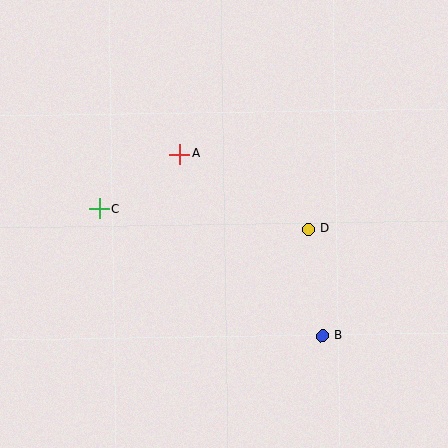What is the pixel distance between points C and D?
The distance between C and D is 210 pixels.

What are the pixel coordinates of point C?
Point C is at (99, 209).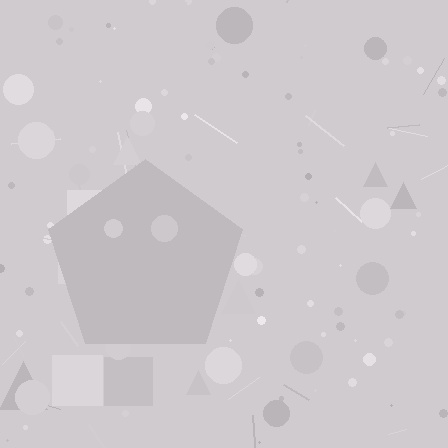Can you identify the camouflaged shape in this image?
The camouflaged shape is a pentagon.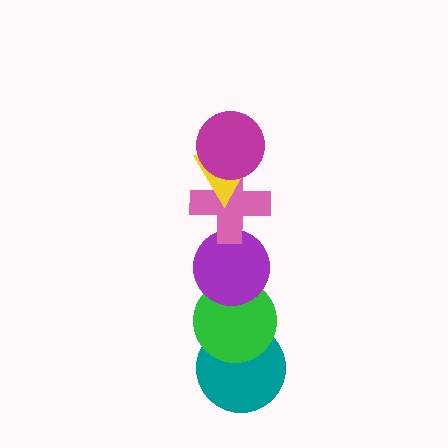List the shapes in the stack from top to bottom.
From top to bottom: the magenta circle, the yellow triangle, the pink cross, the purple circle, the green circle, the teal circle.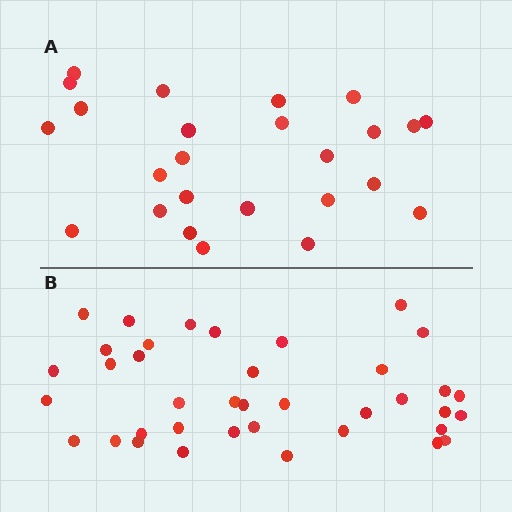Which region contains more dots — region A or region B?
Region B (the bottom region) has more dots.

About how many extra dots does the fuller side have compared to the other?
Region B has approximately 15 more dots than region A.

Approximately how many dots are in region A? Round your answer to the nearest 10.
About 20 dots. (The exact count is 25, which rounds to 20.)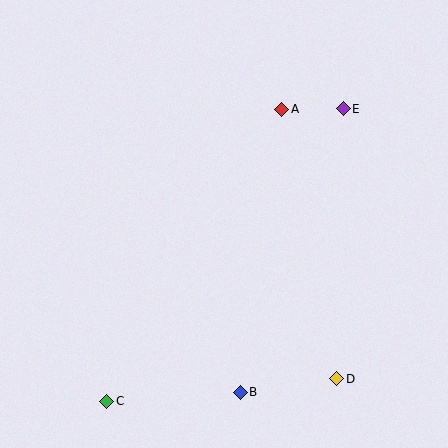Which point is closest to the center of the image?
Point A at (282, 109) is closest to the center.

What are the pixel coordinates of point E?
Point E is at (343, 109).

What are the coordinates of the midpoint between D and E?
The midpoint between D and E is at (340, 244).